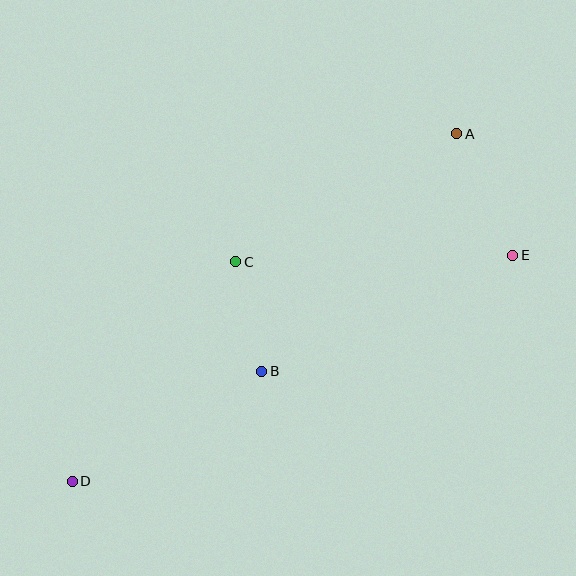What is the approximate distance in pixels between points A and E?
The distance between A and E is approximately 134 pixels.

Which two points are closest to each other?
Points B and C are closest to each other.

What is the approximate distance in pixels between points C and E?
The distance between C and E is approximately 277 pixels.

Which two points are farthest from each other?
Points A and D are farthest from each other.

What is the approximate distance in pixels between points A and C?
The distance between A and C is approximately 255 pixels.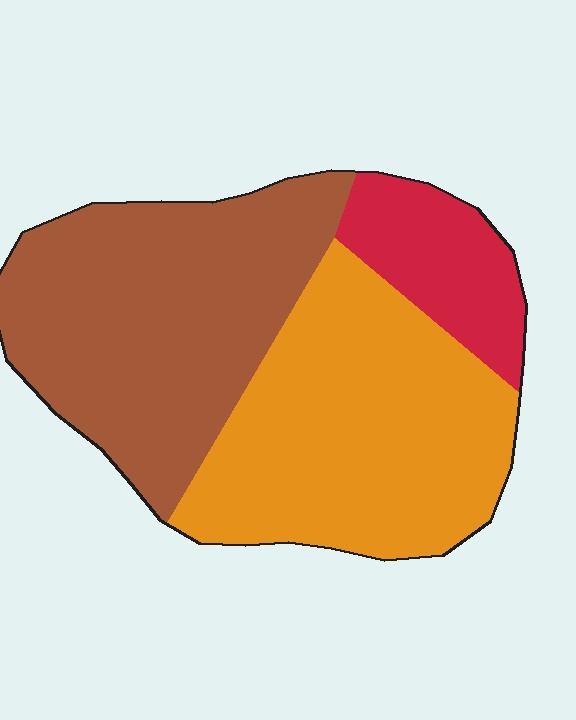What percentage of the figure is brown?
Brown takes up about two fifths (2/5) of the figure.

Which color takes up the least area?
Red, at roughly 15%.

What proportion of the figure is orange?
Orange covers about 45% of the figure.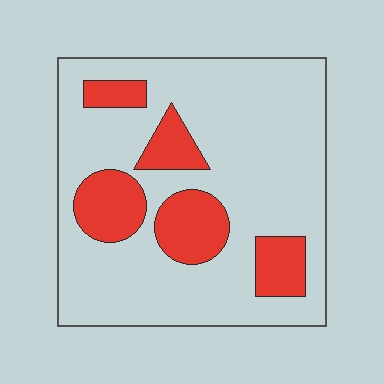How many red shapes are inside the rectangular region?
5.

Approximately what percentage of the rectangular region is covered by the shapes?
Approximately 25%.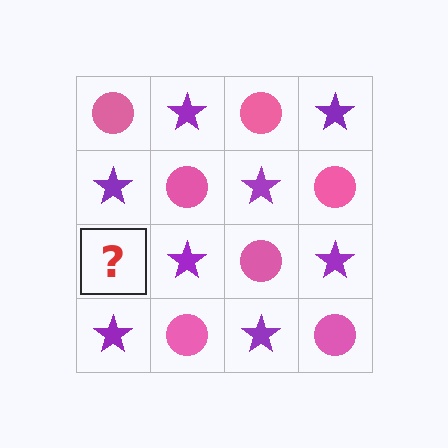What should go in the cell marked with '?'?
The missing cell should contain a pink circle.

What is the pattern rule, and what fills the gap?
The rule is that it alternates pink circle and purple star in a checkerboard pattern. The gap should be filled with a pink circle.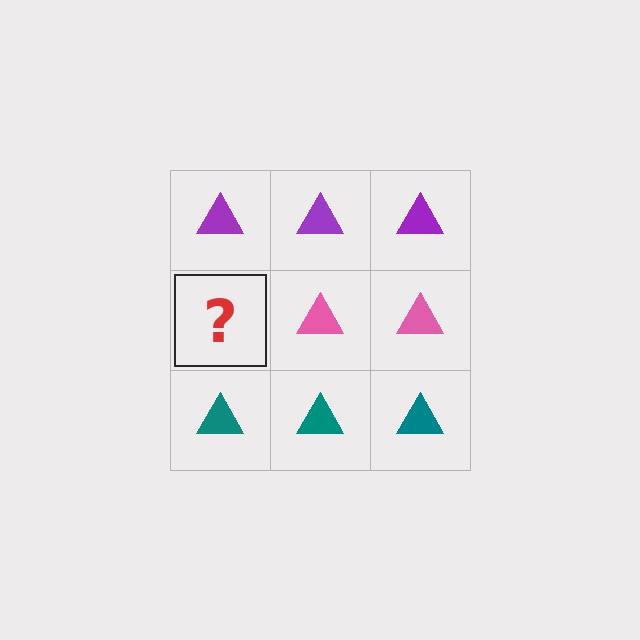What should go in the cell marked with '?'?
The missing cell should contain a pink triangle.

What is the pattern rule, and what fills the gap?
The rule is that each row has a consistent color. The gap should be filled with a pink triangle.